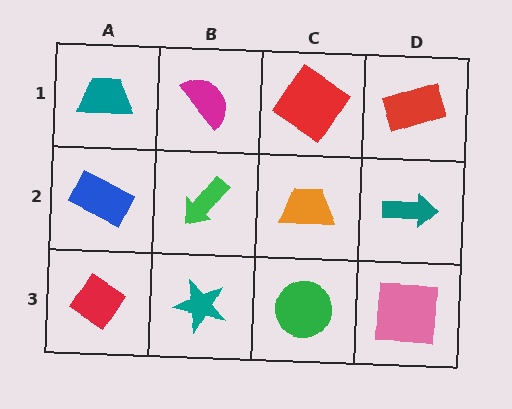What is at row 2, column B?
A green arrow.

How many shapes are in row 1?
4 shapes.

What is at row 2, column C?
An orange trapezoid.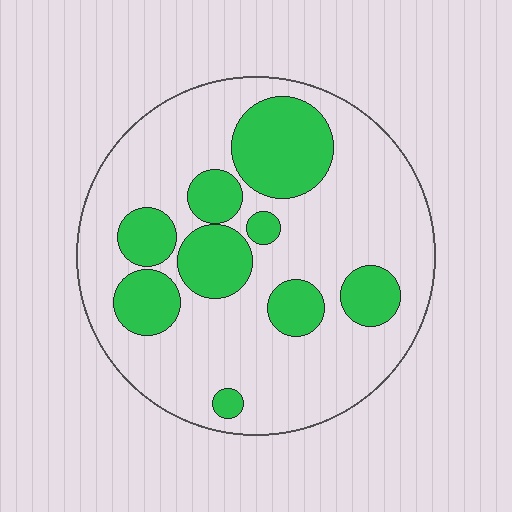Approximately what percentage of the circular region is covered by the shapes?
Approximately 30%.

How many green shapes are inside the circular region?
9.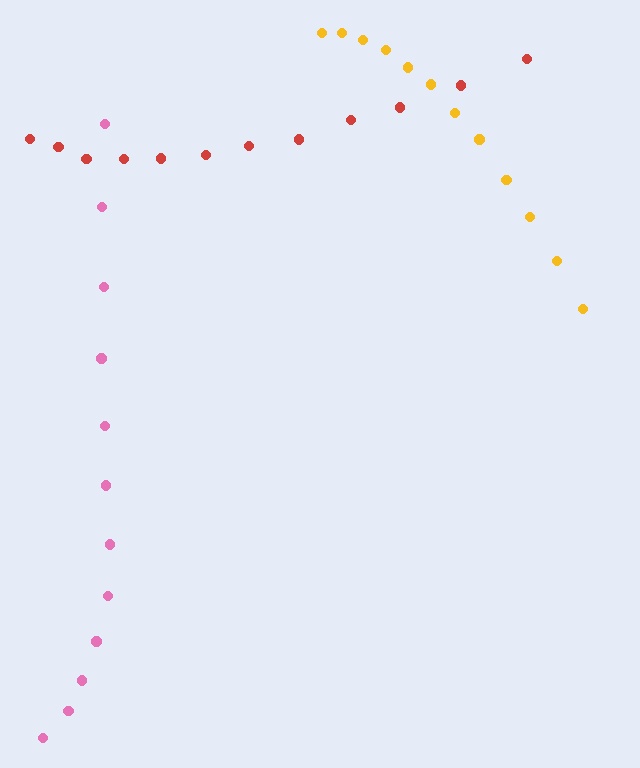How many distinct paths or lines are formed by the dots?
There are 3 distinct paths.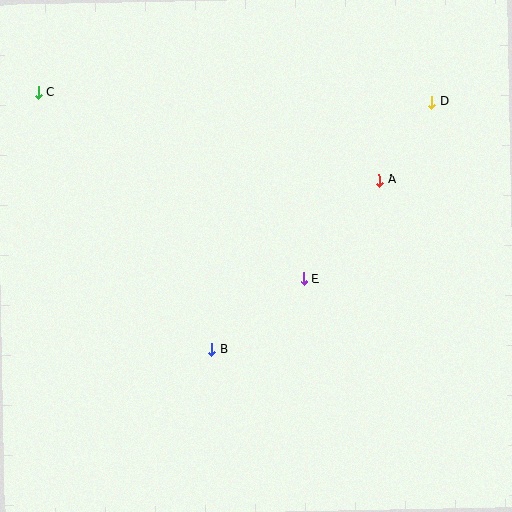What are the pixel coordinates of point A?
Point A is at (380, 180).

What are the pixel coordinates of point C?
Point C is at (38, 93).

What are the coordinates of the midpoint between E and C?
The midpoint between E and C is at (171, 186).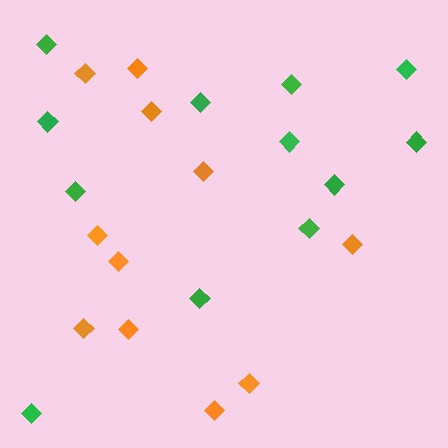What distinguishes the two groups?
There are 2 groups: one group of green diamonds (12) and one group of orange diamonds (11).